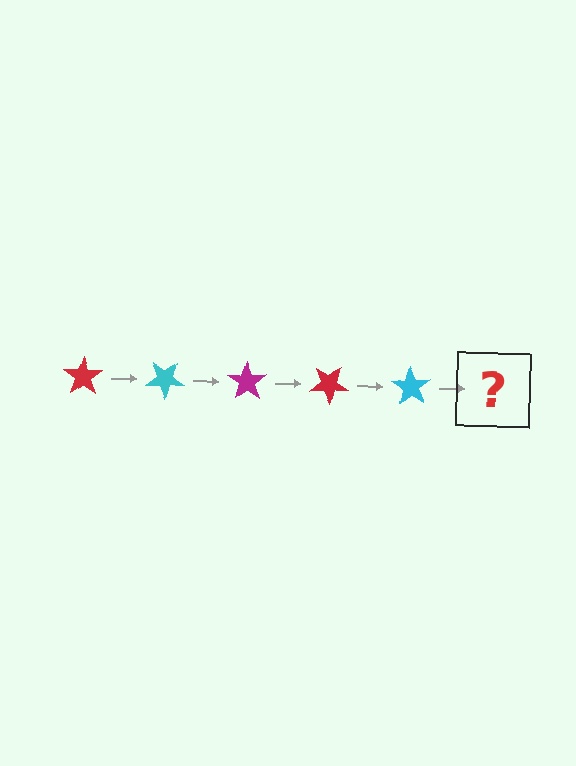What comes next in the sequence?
The next element should be a magenta star, rotated 175 degrees from the start.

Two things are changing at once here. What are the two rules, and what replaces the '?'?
The two rules are that it rotates 35 degrees each step and the color cycles through red, cyan, and magenta. The '?' should be a magenta star, rotated 175 degrees from the start.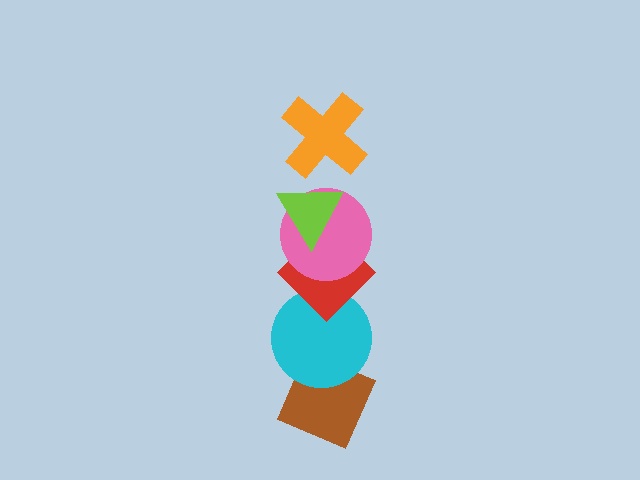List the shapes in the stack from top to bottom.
From top to bottom: the orange cross, the lime triangle, the pink circle, the red diamond, the cyan circle, the brown diamond.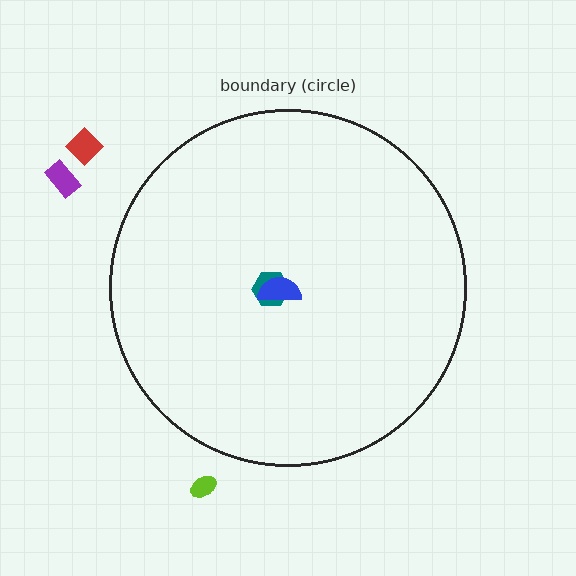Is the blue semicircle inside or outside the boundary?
Inside.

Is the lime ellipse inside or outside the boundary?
Outside.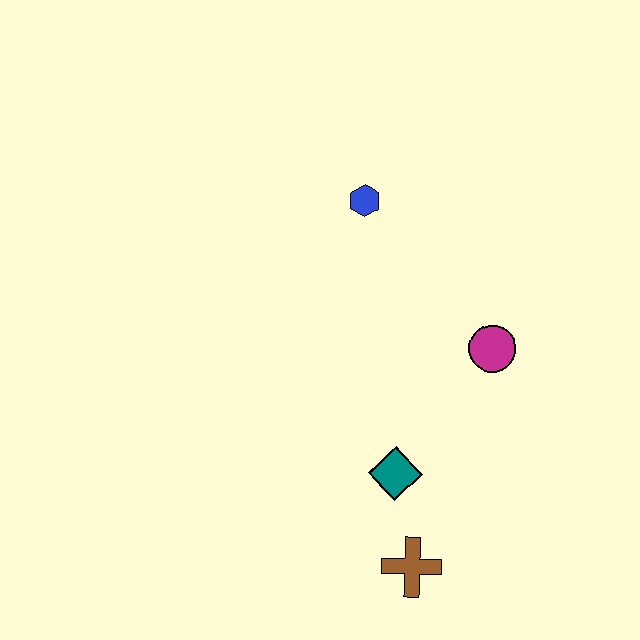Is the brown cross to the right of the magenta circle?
No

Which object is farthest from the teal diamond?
The blue hexagon is farthest from the teal diamond.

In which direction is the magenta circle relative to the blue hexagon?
The magenta circle is below the blue hexagon.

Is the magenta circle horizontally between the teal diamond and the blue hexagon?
No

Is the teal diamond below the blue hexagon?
Yes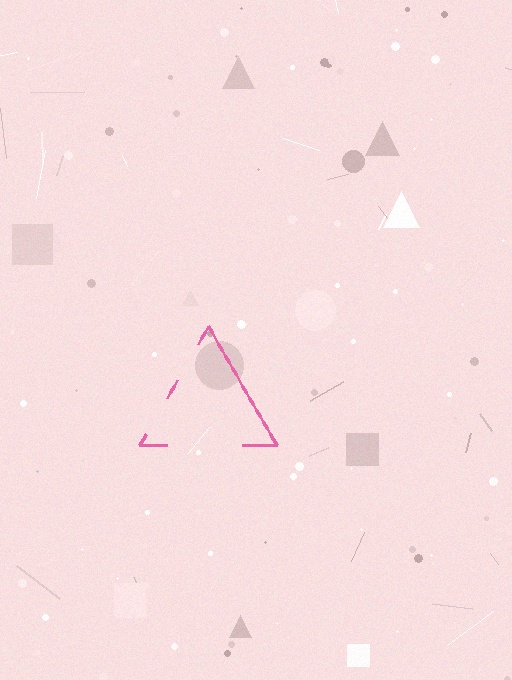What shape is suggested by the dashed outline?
The dashed outline suggests a triangle.